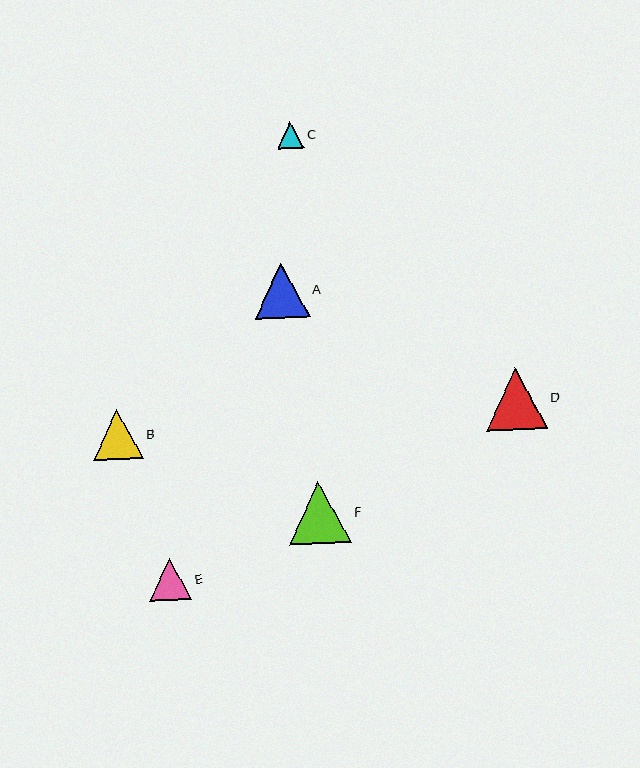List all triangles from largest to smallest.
From largest to smallest: F, D, A, B, E, C.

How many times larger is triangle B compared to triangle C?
Triangle B is approximately 1.9 times the size of triangle C.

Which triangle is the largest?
Triangle F is the largest with a size of approximately 63 pixels.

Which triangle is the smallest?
Triangle C is the smallest with a size of approximately 26 pixels.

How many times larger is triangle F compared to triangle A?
Triangle F is approximately 1.1 times the size of triangle A.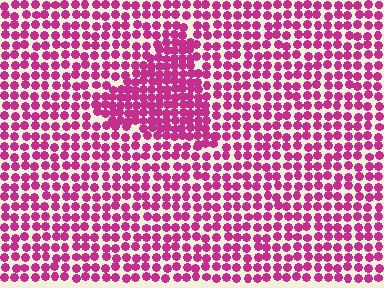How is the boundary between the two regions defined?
The boundary is defined by a change in element density (approximately 1.7x ratio). All elements are the same color, size, and shape.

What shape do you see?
I see a triangle.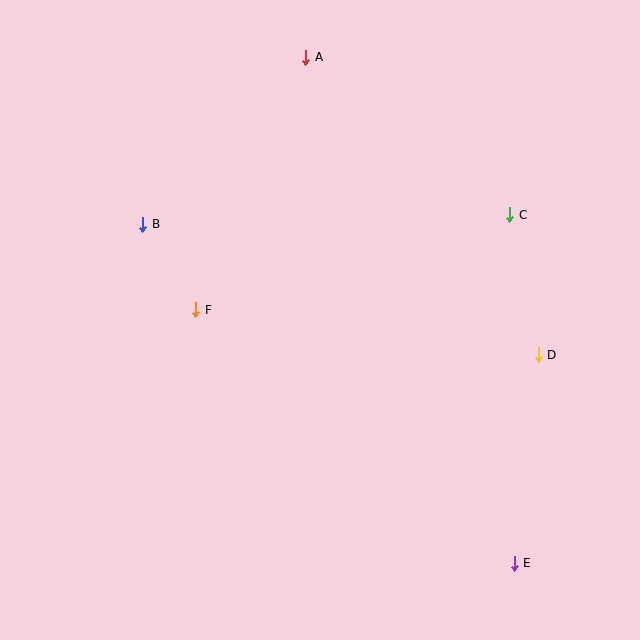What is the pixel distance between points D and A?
The distance between D and A is 378 pixels.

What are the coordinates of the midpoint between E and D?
The midpoint between E and D is at (526, 459).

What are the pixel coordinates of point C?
Point C is at (510, 215).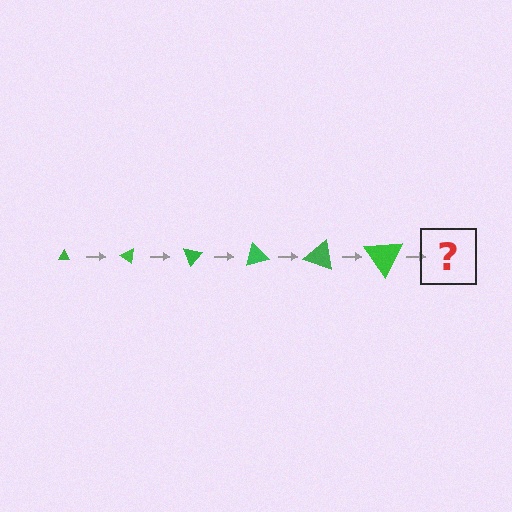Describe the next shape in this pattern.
It should be a triangle, larger than the previous one and rotated 210 degrees from the start.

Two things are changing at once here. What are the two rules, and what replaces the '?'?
The two rules are that the triangle grows larger each step and it rotates 35 degrees each step. The '?' should be a triangle, larger than the previous one and rotated 210 degrees from the start.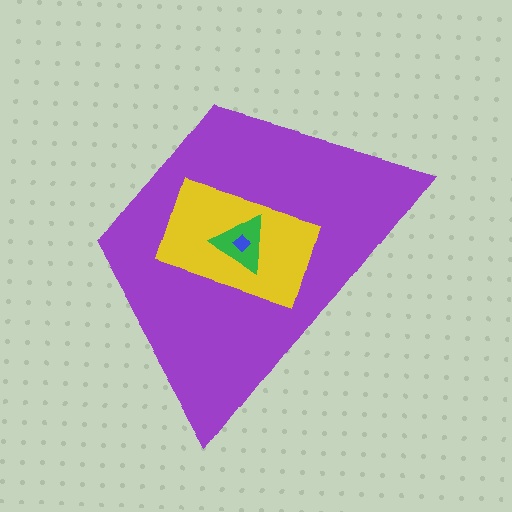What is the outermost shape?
The purple trapezoid.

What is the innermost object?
The blue diamond.